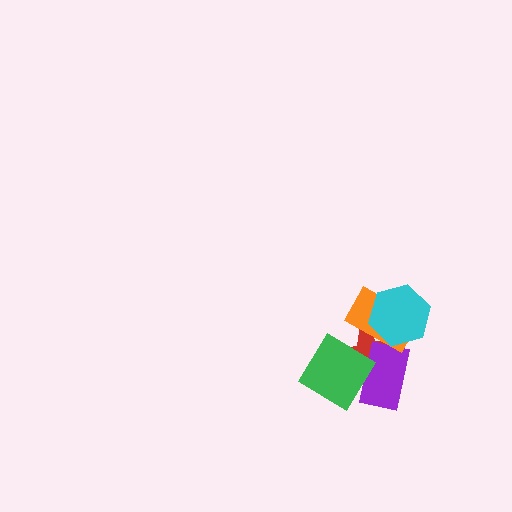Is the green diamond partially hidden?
No, no other shape covers it.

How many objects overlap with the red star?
4 objects overlap with the red star.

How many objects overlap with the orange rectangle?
3 objects overlap with the orange rectangle.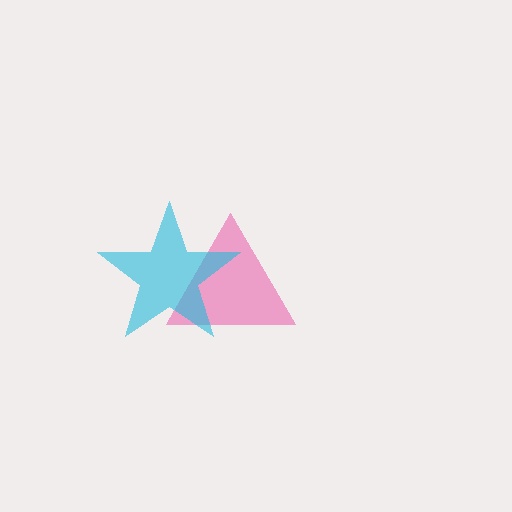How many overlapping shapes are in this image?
There are 2 overlapping shapes in the image.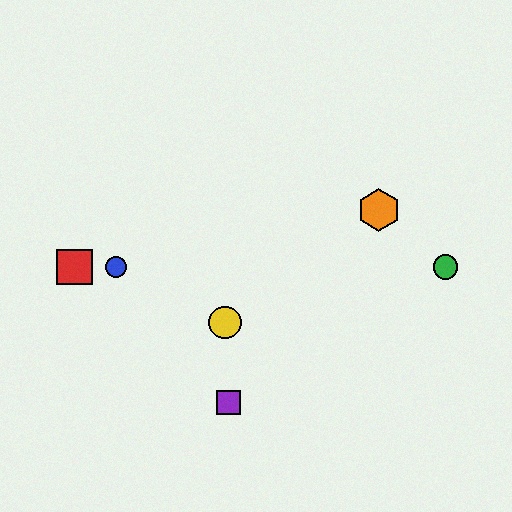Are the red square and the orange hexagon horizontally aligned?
No, the red square is at y≈267 and the orange hexagon is at y≈210.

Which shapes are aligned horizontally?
The red square, the blue circle, the green circle are aligned horizontally.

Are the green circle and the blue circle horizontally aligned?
Yes, both are at y≈267.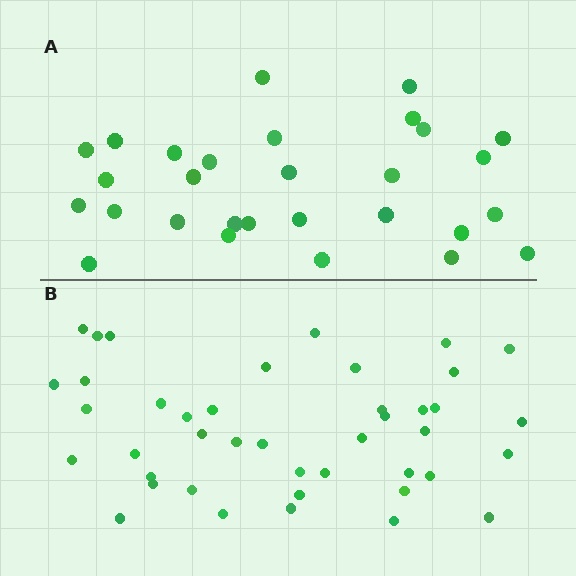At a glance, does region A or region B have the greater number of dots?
Region B (the bottom region) has more dots.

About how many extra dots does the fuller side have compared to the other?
Region B has approximately 15 more dots than region A.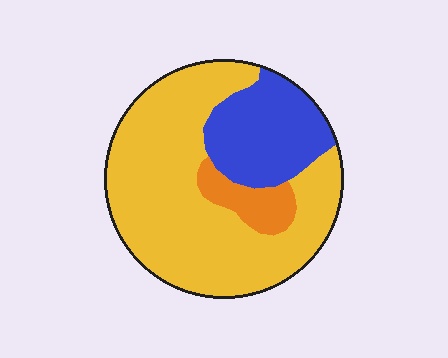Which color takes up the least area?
Orange, at roughly 10%.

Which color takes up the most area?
Yellow, at roughly 70%.